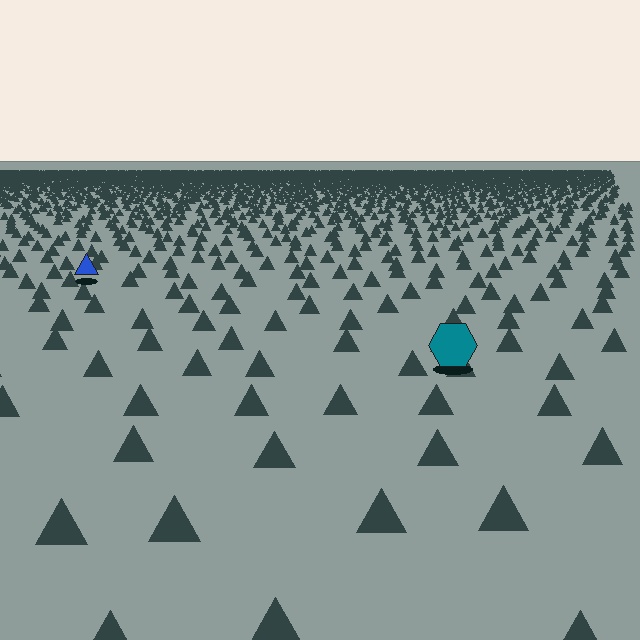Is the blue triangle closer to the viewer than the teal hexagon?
No. The teal hexagon is closer — you can tell from the texture gradient: the ground texture is coarser near it.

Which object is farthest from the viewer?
The blue triangle is farthest from the viewer. It appears smaller and the ground texture around it is denser.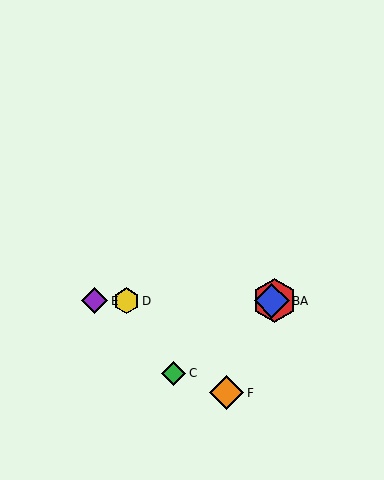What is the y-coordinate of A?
Object A is at y≈301.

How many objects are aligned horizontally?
4 objects (A, B, D, E) are aligned horizontally.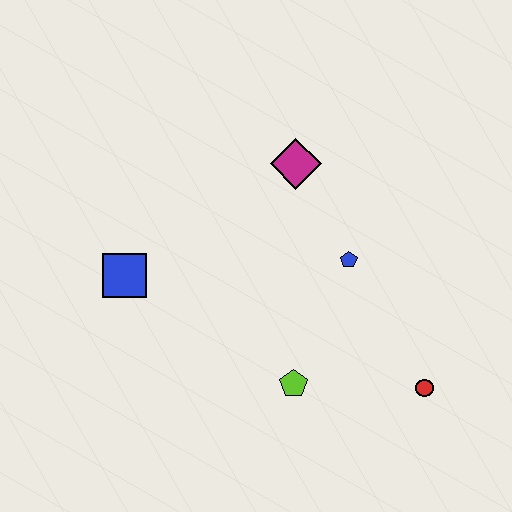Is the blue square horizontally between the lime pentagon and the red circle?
No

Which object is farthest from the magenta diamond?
The red circle is farthest from the magenta diamond.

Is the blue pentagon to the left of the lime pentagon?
No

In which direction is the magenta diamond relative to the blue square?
The magenta diamond is to the right of the blue square.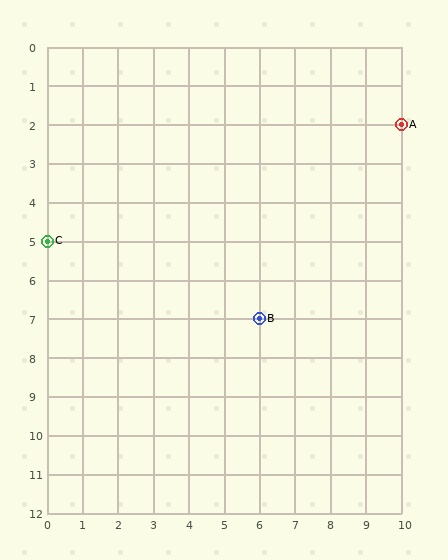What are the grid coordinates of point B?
Point B is at grid coordinates (6, 7).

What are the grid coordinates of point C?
Point C is at grid coordinates (0, 5).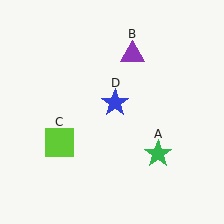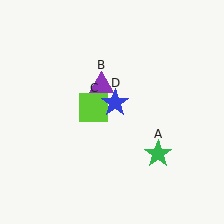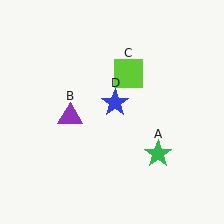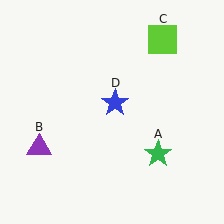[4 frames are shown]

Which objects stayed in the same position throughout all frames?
Green star (object A) and blue star (object D) remained stationary.